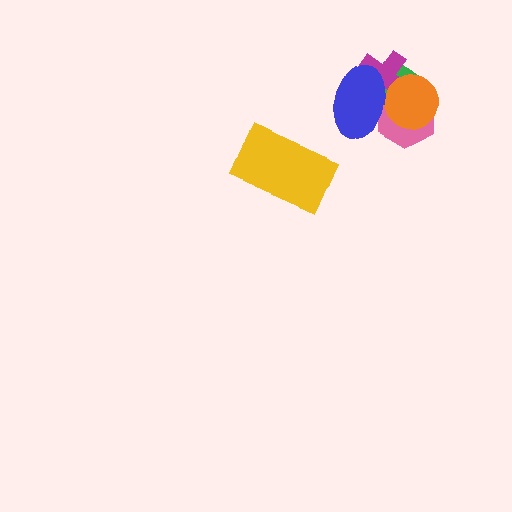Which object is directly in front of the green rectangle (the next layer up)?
The magenta cross is directly in front of the green rectangle.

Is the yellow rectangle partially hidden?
No, no other shape covers it.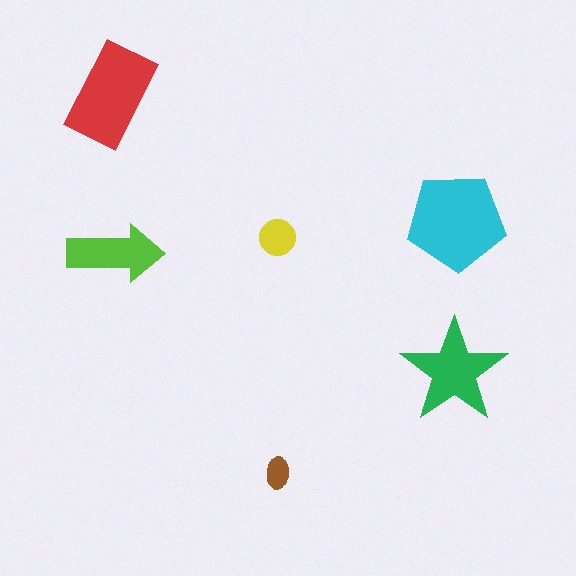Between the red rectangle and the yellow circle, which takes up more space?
The red rectangle.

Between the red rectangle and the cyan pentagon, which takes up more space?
The cyan pentagon.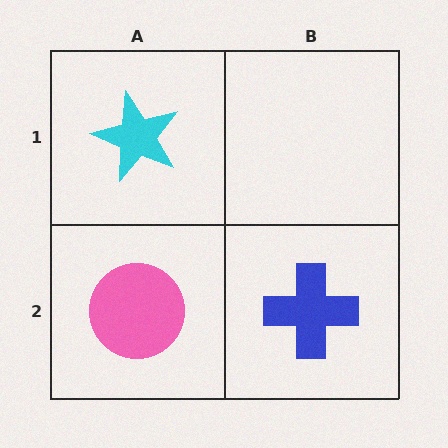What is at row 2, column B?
A blue cross.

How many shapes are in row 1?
1 shape.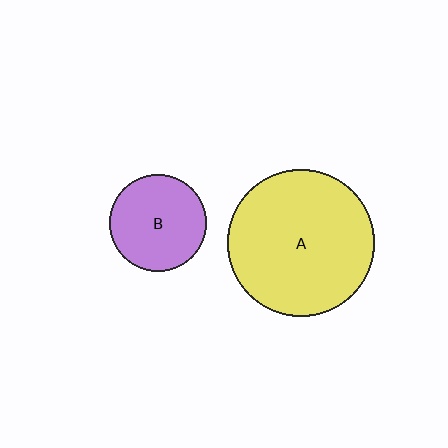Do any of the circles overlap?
No, none of the circles overlap.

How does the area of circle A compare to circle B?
Approximately 2.3 times.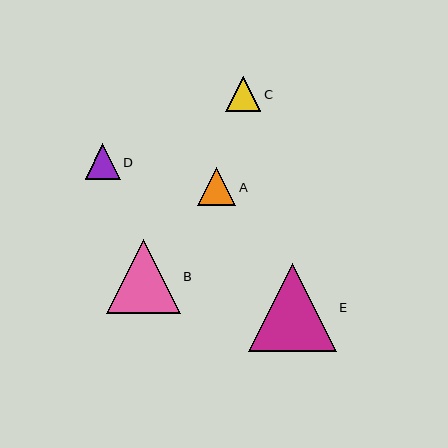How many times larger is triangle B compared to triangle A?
Triangle B is approximately 1.9 times the size of triangle A.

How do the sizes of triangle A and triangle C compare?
Triangle A and triangle C are approximately the same size.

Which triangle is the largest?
Triangle E is the largest with a size of approximately 88 pixels.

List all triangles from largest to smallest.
From largest to smallest: E, B, A, D, C.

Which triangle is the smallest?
Triangle C is the smallest with a size of approximately 35 pixels.